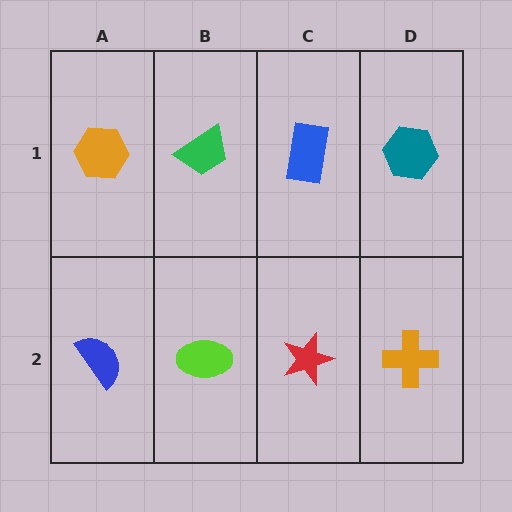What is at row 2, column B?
A lime ellipse.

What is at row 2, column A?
A blue semicircle.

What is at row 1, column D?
A teal hexagon.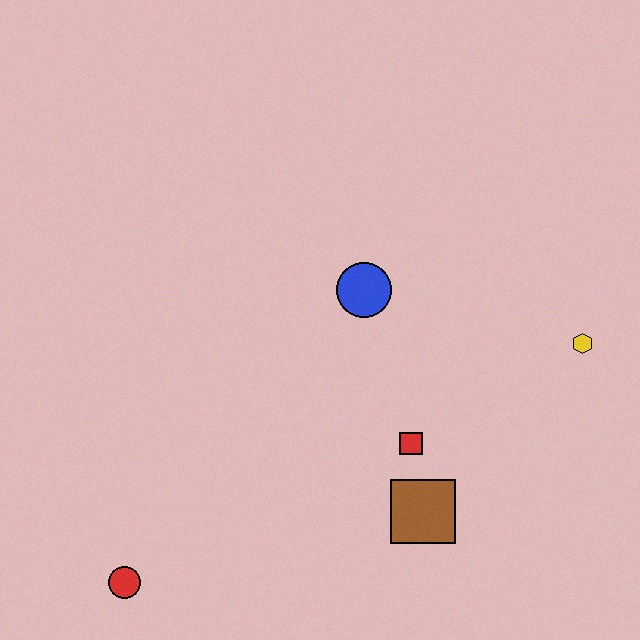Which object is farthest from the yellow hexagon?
The red circle is farthest from the yellow hexagon.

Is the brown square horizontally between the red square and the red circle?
No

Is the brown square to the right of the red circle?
Yes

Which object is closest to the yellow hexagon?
The red square is closest to the yellow hexagon.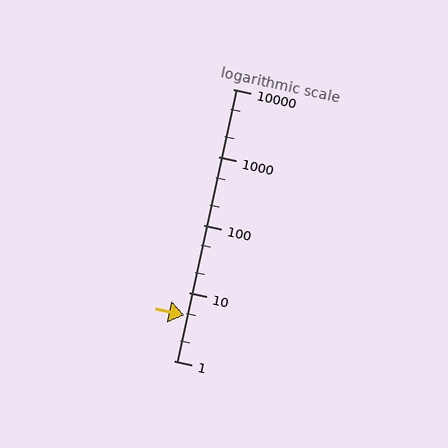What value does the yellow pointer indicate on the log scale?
The pointer indicates approximately 4.7.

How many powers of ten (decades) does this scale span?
The scale spans 4 decades, from 1 to 10000.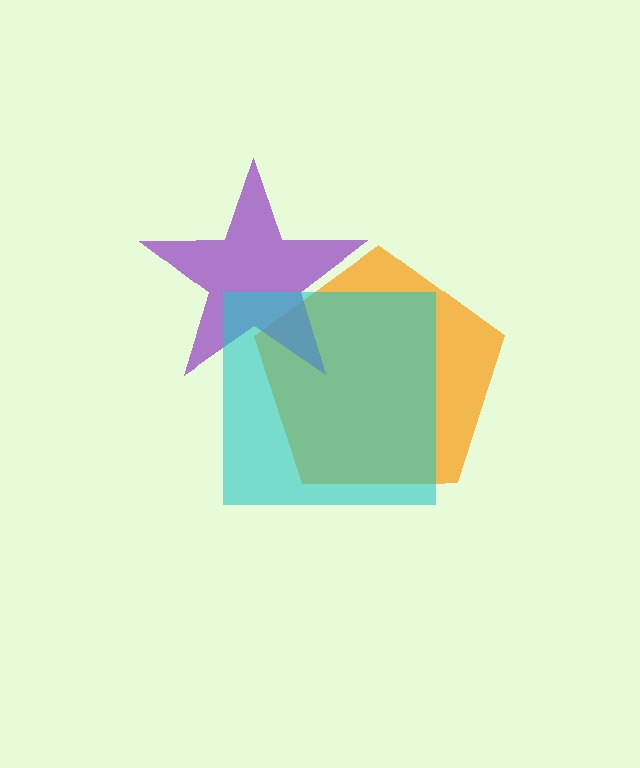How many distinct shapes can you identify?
There are 3 distinct shapes: an orange pentagon, a purple star, a cyan square.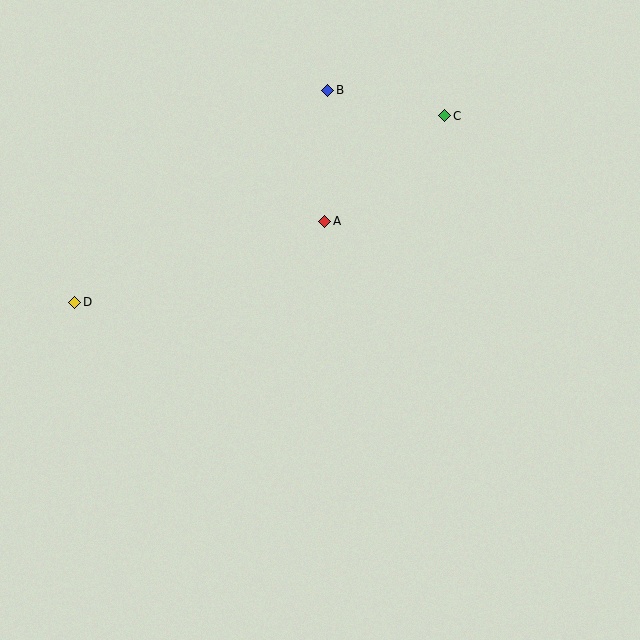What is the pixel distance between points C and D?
The distance between C and D is 414 pixels.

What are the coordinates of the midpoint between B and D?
The midpoint between B and D is at (201, 196).